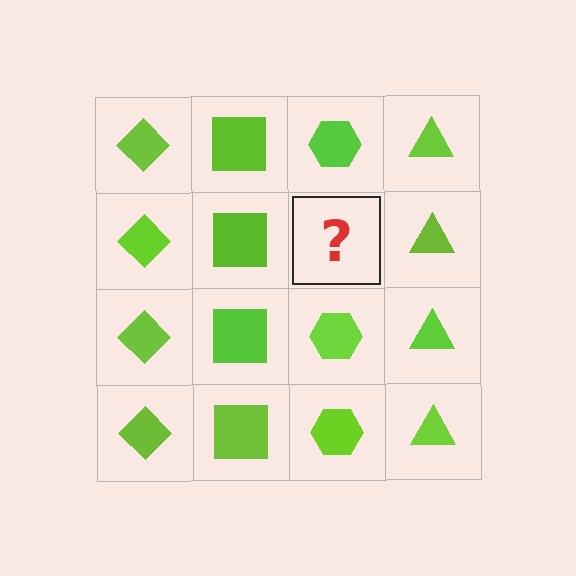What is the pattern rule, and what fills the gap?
The rule is that each column has a consistent shape. The gap should be filled with a lime hexagon.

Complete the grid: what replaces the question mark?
The question mark should be replaced with a lime hexagon.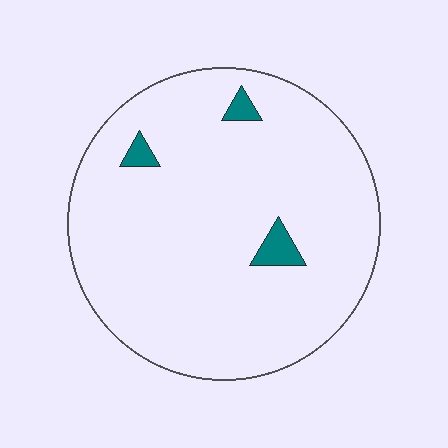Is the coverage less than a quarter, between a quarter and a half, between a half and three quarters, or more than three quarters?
Less than a quarter.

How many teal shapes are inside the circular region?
3.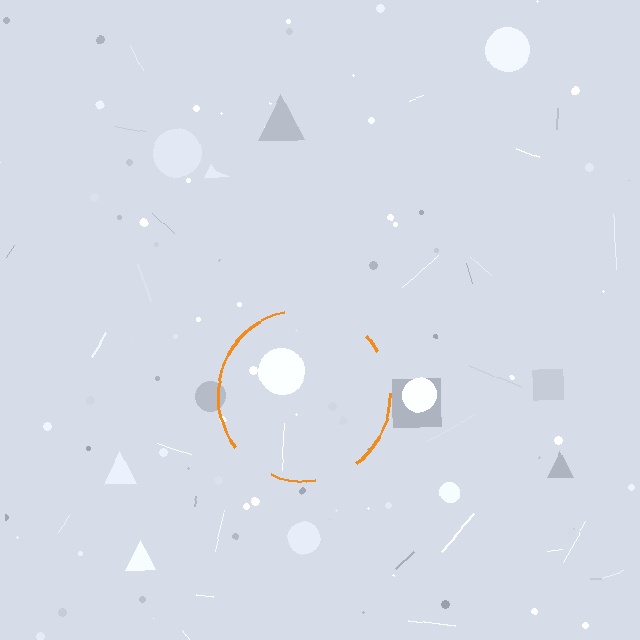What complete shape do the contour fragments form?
The contour fragments form a circle.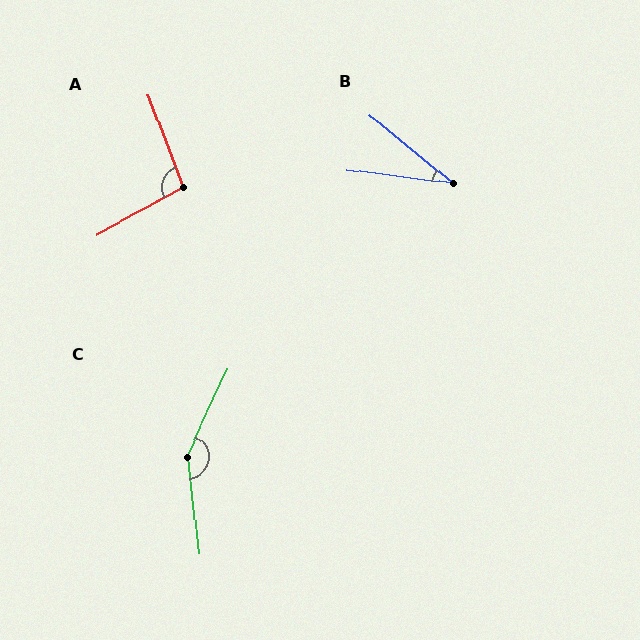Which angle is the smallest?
B, at approximately 32 degrees.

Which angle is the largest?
C, at approximately 148 degrees.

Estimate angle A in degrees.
Approximately 97 degrees.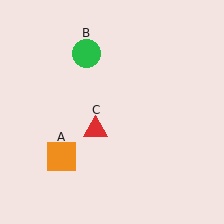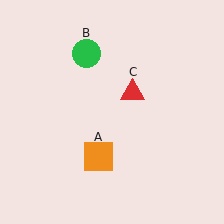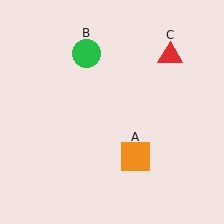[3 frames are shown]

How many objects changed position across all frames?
2 objects changed position: orange square (object A), red triangle (object C).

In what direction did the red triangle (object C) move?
The red triangle (object C) moved up and to the right.